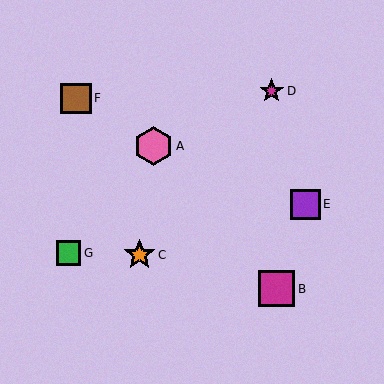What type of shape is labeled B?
Shape B is a magenta square.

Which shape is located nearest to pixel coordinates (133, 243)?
The orange star (labeled C) at (140, 255) is nearest to that location.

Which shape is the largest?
The pink hexagon (labeled A) is the largest.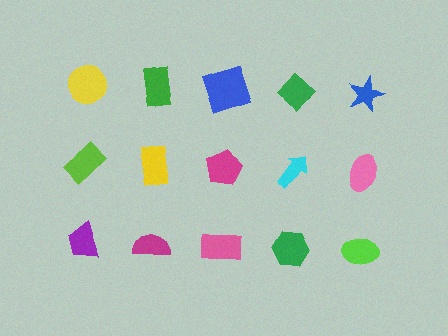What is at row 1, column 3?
A blue square.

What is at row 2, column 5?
A pink ellipse.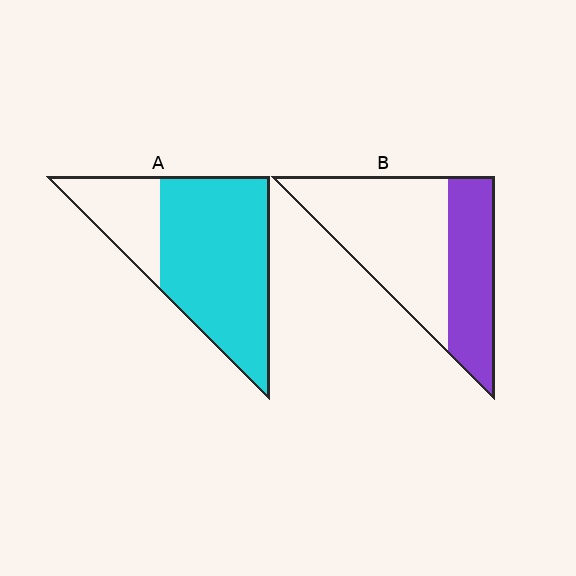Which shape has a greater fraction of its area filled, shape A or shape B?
Shape A.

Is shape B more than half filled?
No.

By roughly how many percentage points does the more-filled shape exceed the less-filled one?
By roughly 35 percentage points (A over B).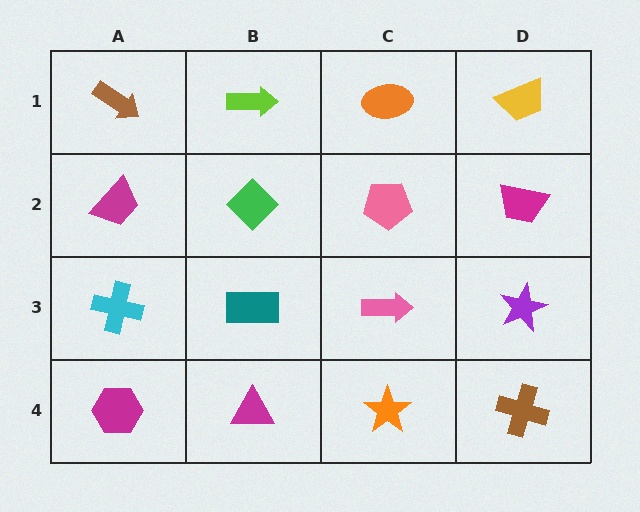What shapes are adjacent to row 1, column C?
A pink pentagon (row 2, column C), a lime arrow (row 1, column B), a yellow trapezoid (row 1, column D).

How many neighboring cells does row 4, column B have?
3.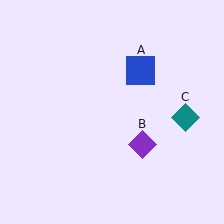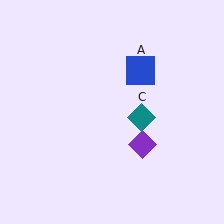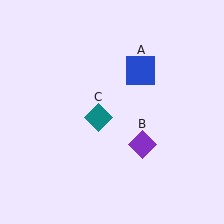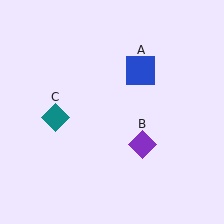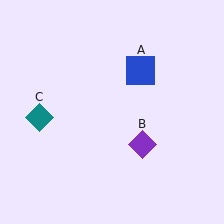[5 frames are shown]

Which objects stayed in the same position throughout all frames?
Blue square (object A) and purple diamond (object B) remained stationary.